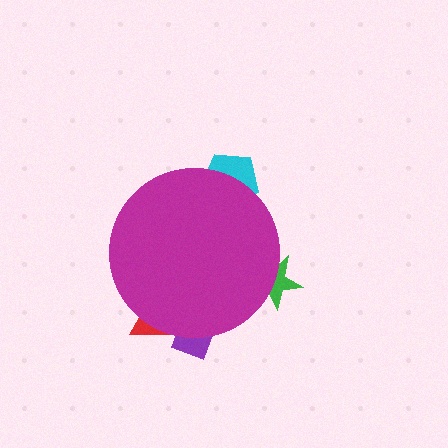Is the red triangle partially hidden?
Yes, the red triangle is partially hidden behind the magenta circle.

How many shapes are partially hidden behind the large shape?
4 shapes are partially hidden.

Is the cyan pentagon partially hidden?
Yes, the cyan pentagon is partially hidden behind the magenta circle.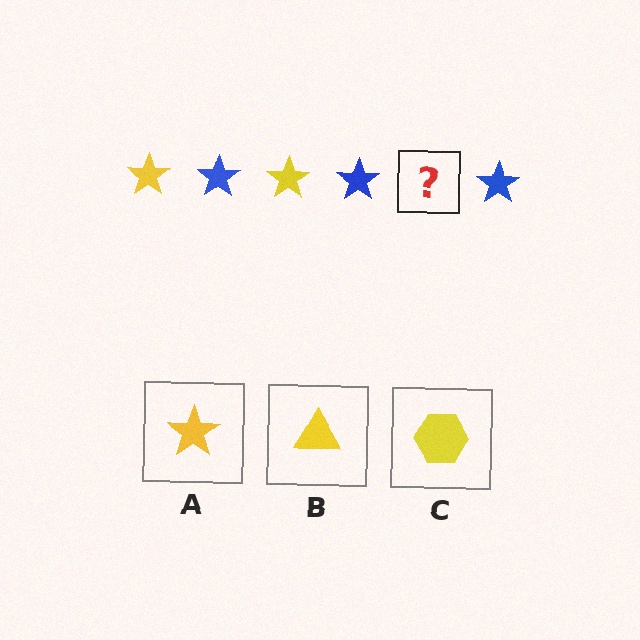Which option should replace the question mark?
Option A.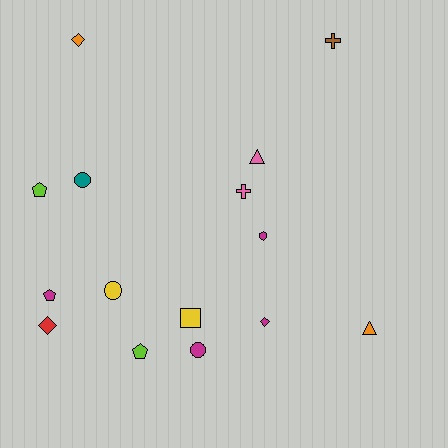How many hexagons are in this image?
There is 1 hexagon.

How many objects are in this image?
There are 15 objects.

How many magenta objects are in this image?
There are 4 magenta objects.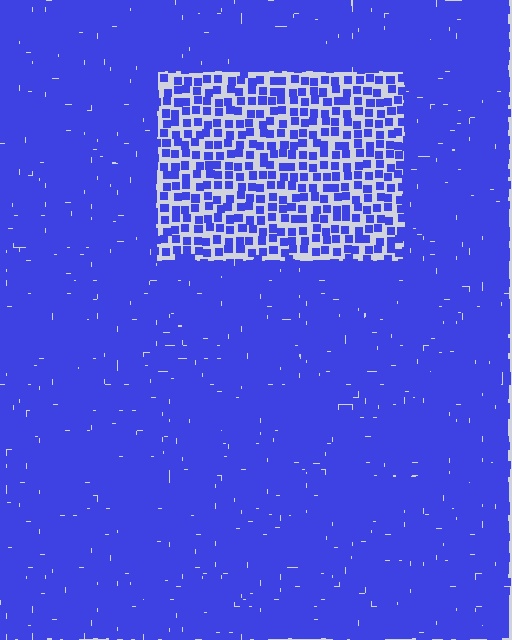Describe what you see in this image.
The image contains small blue elements arranged at two different densities. A rectangle-shaped region is visible where the elements are less densely packed than the surrounding area.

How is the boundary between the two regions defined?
The boundary is defined by a change in element density (approximately 2.7x ratio). All elements are the same color, size, and shape.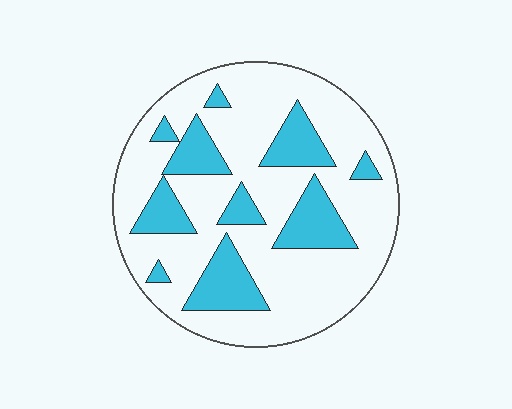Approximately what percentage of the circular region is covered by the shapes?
Approximately 25%.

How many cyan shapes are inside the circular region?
10.